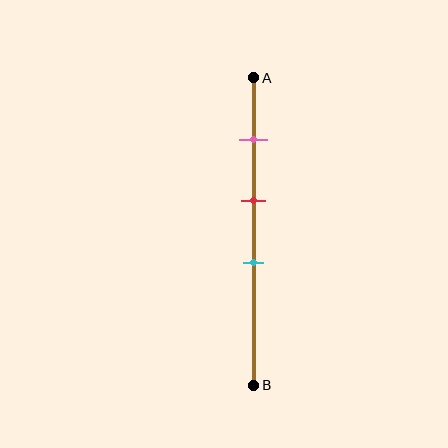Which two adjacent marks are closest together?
The red and cyan marks are the closest adjacent pair.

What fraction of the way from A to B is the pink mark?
The pink mark is approximately 20% (0.2) of the way from A to B.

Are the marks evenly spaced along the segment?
Yes, the marks are approximately evenly spaced.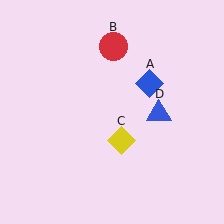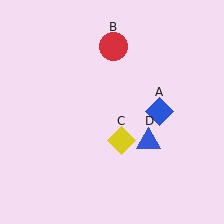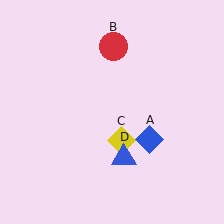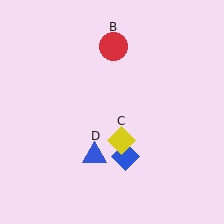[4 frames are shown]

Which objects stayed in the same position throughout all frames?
Red circle (object B) and yellow diamond (object C) remained stationary.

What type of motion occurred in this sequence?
The blue diamond (object A), blue triangle (object D) rotated clockwise around the center of the scene.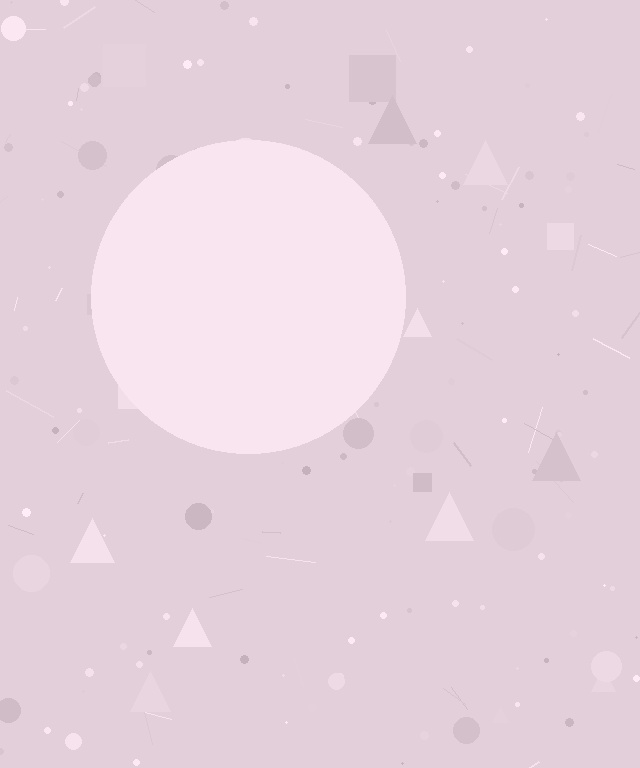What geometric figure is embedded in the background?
A circle is embedded in the background.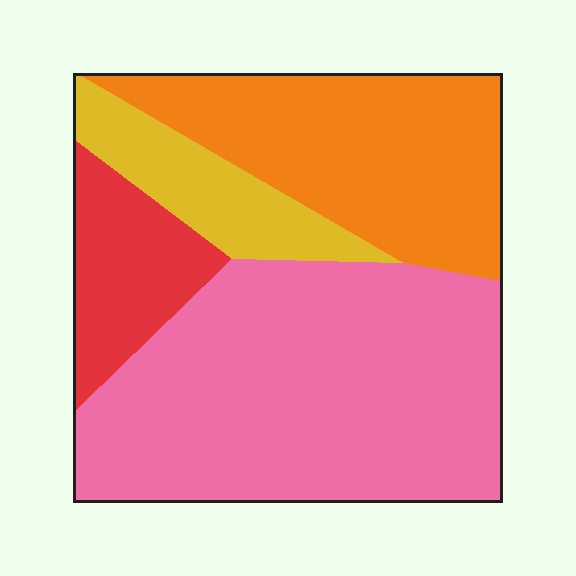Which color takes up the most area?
Pink, at roughly 50%.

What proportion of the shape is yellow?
Yellow covers around 10% of the shape.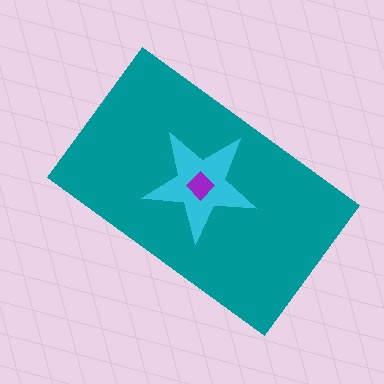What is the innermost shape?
The purple diamond.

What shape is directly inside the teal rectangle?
The cyan star.